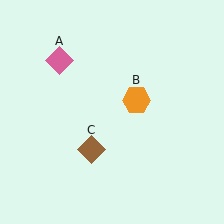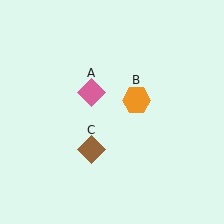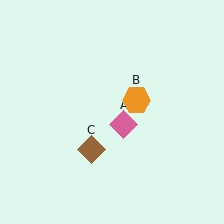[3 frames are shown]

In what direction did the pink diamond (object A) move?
The pink diamond (object A) moved down and to the right.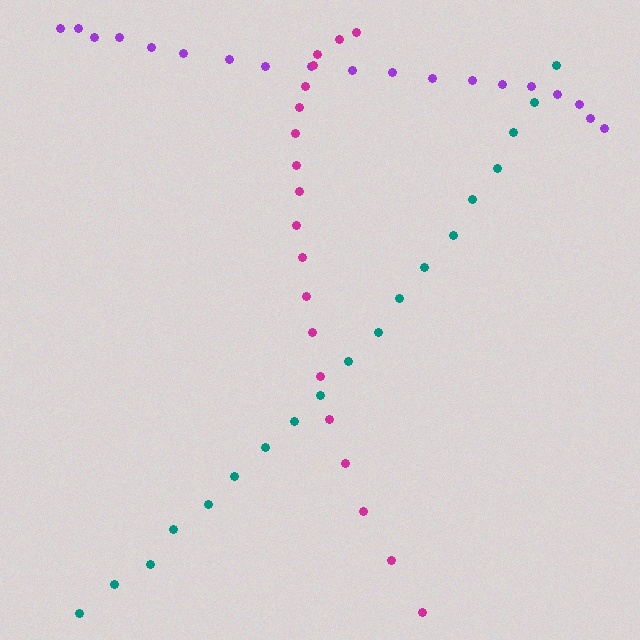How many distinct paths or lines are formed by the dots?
There are 3 distinct paths.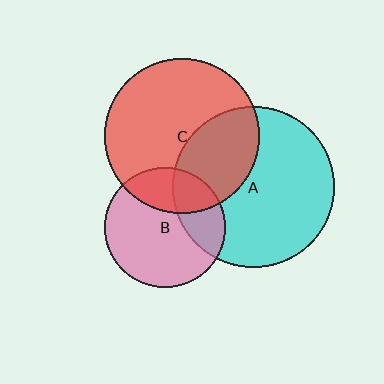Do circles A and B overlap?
Yes.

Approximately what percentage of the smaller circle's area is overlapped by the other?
Approximately 25%.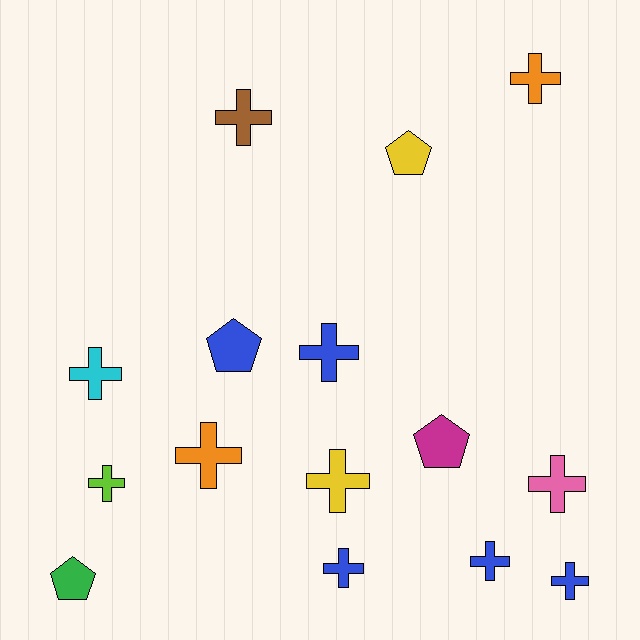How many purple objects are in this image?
There are no purple objects.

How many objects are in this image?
There are 15 objects.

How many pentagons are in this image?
There are 4 pentagons.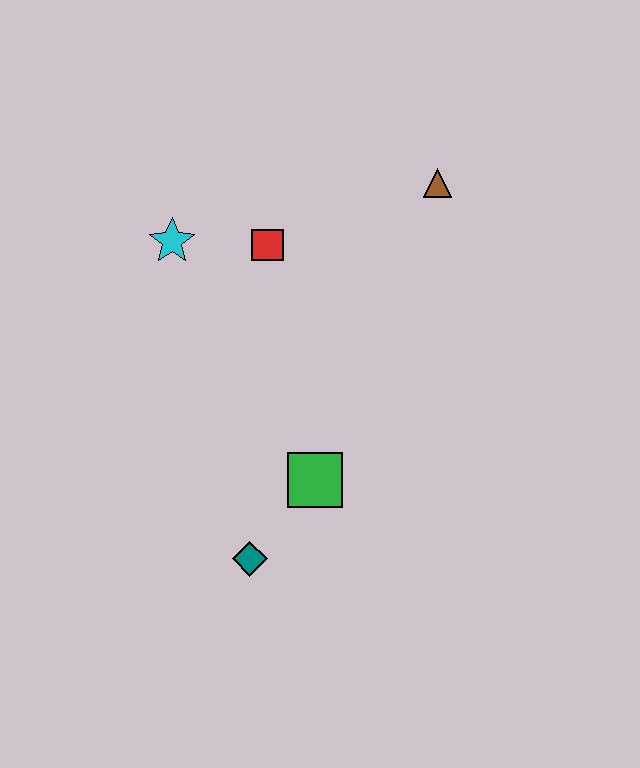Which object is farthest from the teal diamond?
The brown triangle is farthest from the teal diamond.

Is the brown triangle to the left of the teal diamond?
No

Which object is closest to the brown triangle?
The red square is closest to the brown triangle.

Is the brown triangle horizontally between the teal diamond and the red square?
No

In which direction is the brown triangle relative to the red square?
The brown triangle is to the right of the red square.